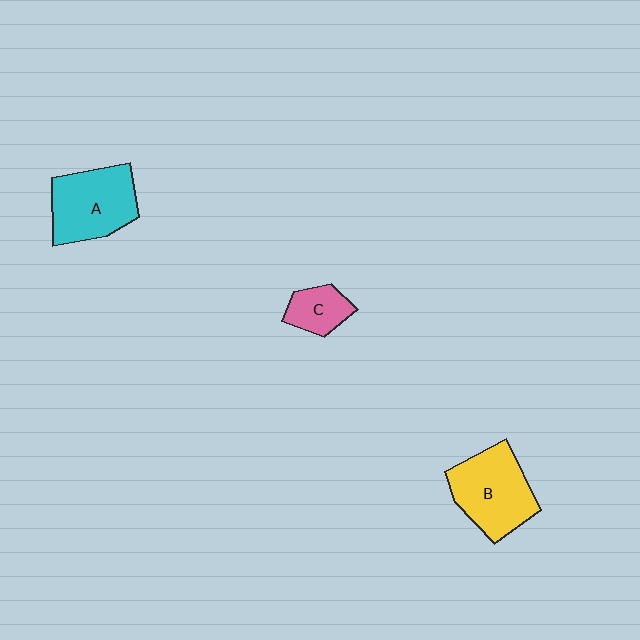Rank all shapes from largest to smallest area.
From largest to smallest: B (yellow), A (cyan), C (pink).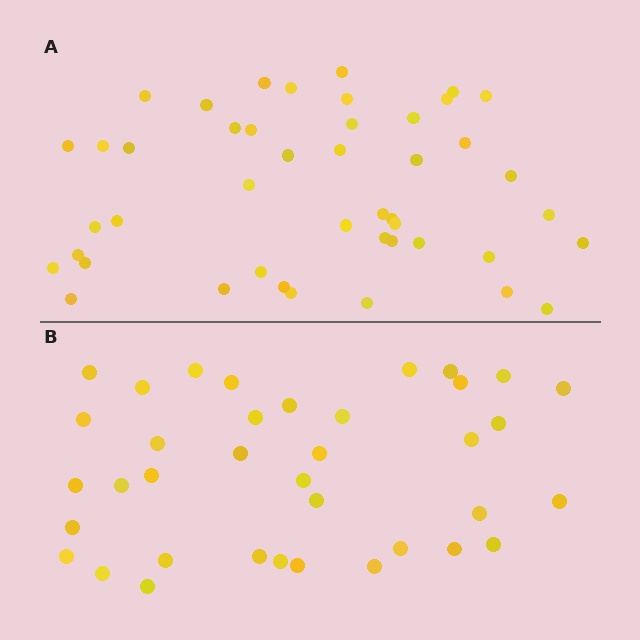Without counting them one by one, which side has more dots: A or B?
Region A (the top region) has more dots.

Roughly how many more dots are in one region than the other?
Region A has roughly 8 or so more dots than region B.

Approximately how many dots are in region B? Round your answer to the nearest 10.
About 40 dots. (The exact count is 37, which rounds to 40.)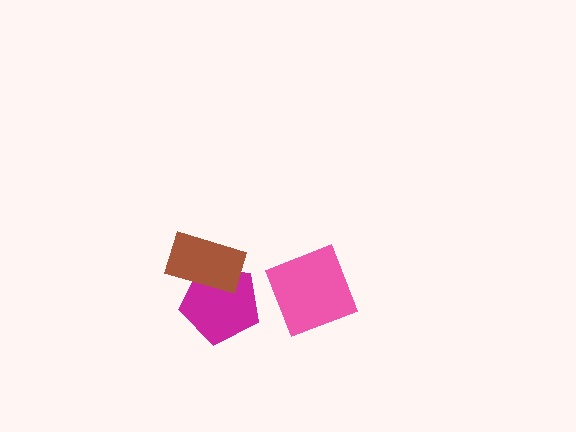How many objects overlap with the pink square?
0 objects overlap with the pink square.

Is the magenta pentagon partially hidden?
Yes, it is partially covered by another shape.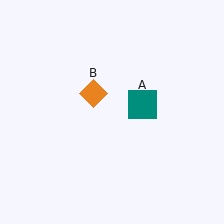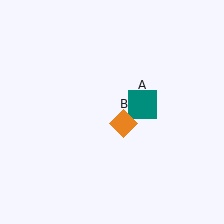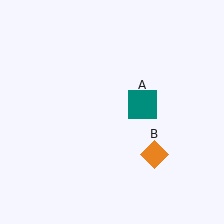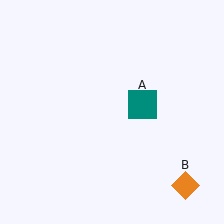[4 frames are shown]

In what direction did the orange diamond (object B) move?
The orange diamond (object B) moved down and to the right.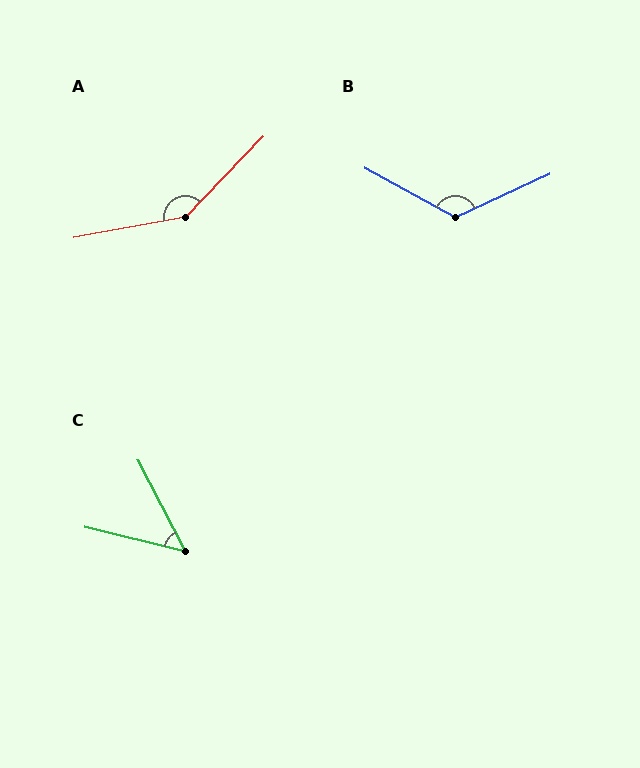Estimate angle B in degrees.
Approximately 126 degrees.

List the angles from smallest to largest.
C (49°), B (126°), A (144°).